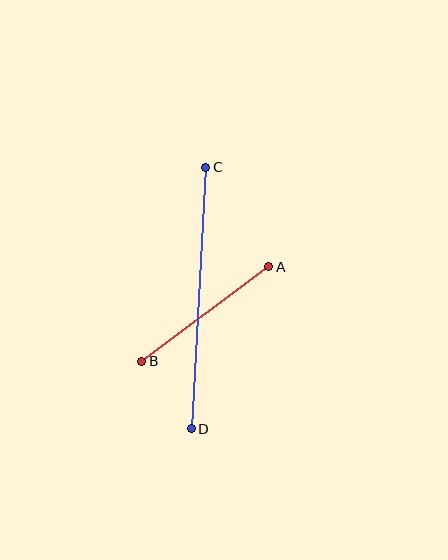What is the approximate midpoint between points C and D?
The midpoint is at approximately (199, 298) pixels.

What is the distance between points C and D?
The distance is approximately 262 pixels.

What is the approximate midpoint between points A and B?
The midpoint is at approximately (205, 314) pixels.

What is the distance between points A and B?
The distance is approximately 159 pixels.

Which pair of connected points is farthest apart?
Points C and D are farthest apart.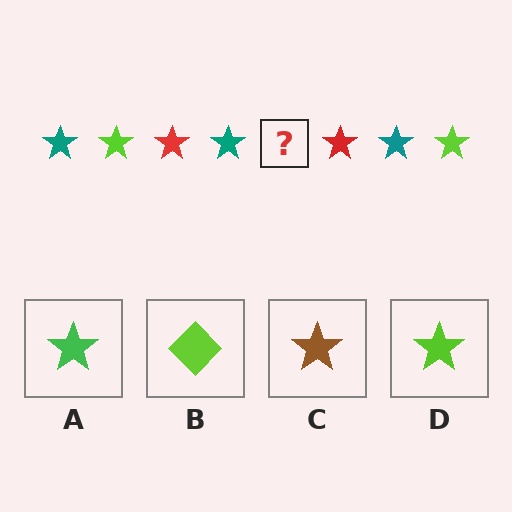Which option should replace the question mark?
Option D.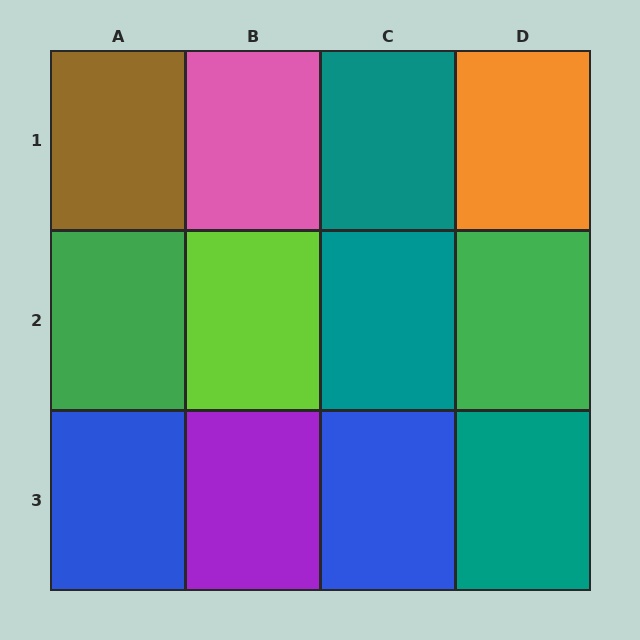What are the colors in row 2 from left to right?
Green, lime, teal, green.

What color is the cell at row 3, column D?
Teal.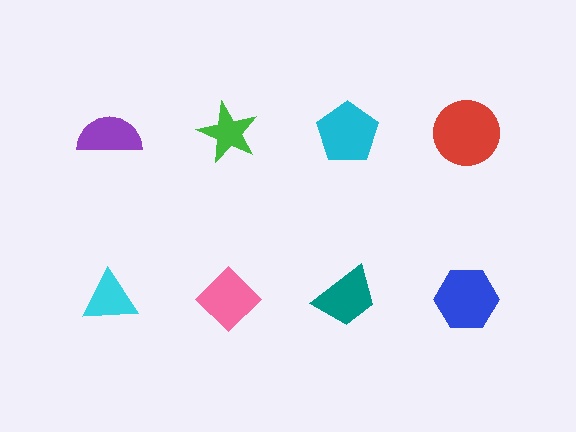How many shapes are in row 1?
4 shapes.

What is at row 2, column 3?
A teal trapezoid.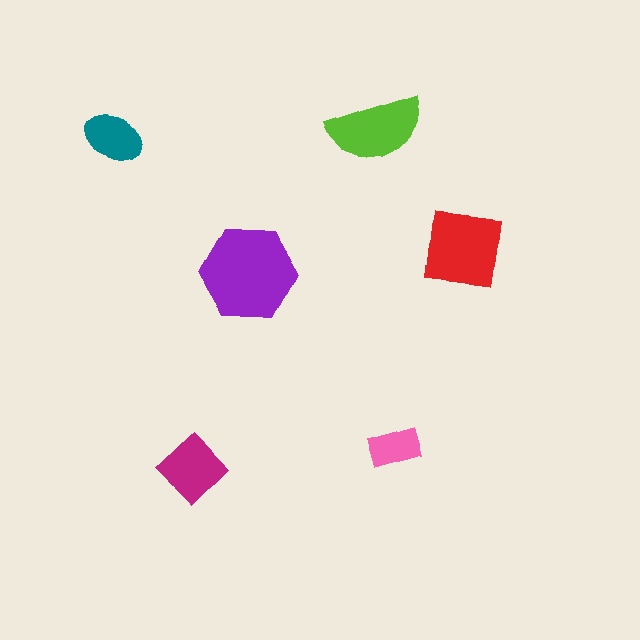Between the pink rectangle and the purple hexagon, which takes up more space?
The purple hexagon.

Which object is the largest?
The purple hexagon.